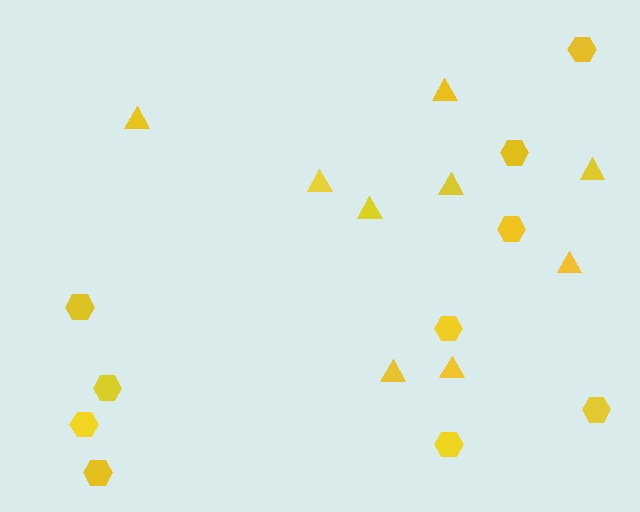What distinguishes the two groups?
There are 2 groups: one group of hexagons (10) and one group of triangles (9).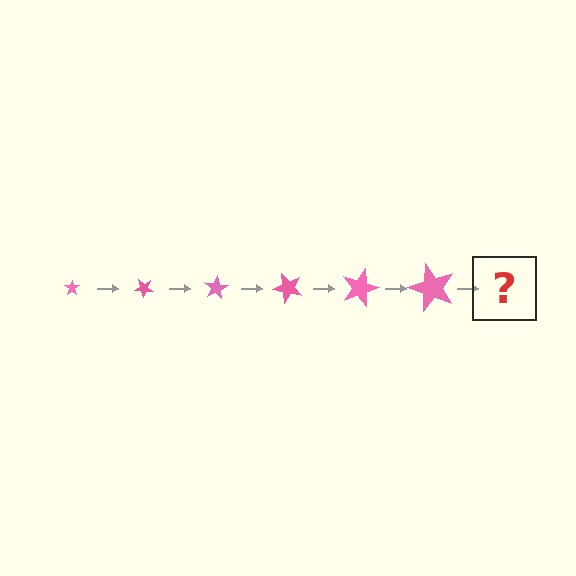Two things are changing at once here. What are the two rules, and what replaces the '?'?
The two rules are that the star grows larger each step and it rotates 40 degrees each step. The '?' should be a star, larger than the previous one and rotated 240 degrees from the start.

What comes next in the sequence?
The next element should be a star, larger than the previous one and rotated 240 degrees from the start.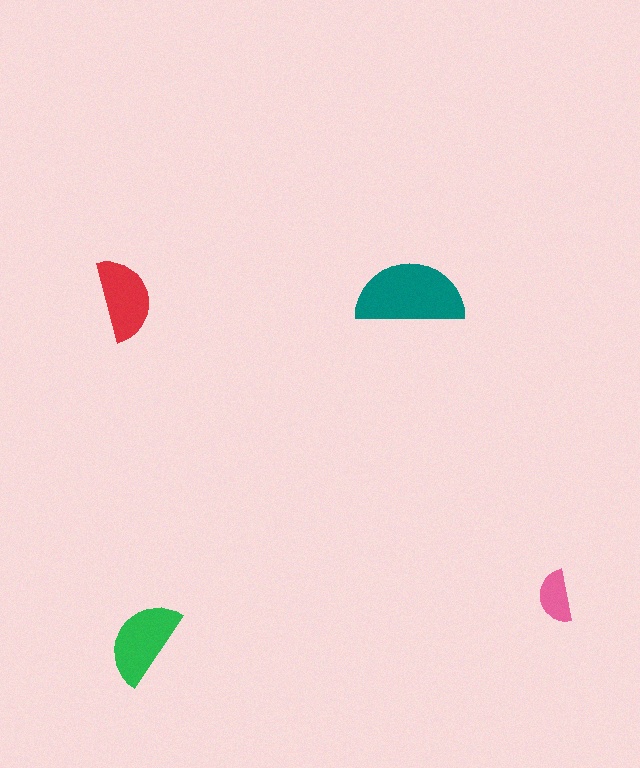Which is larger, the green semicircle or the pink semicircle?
The green one.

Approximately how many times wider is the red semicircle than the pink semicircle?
About 1.5 times wider.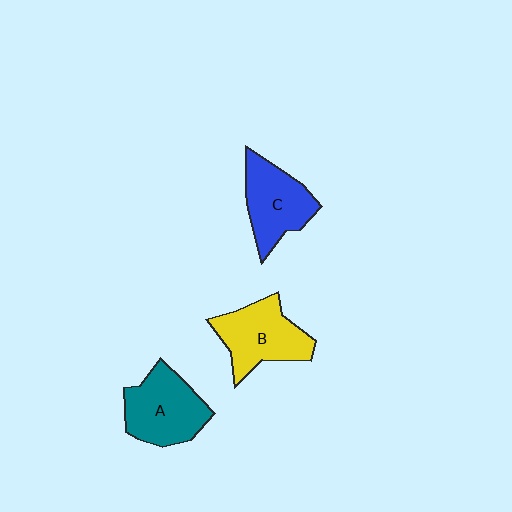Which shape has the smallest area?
Shape C (blue).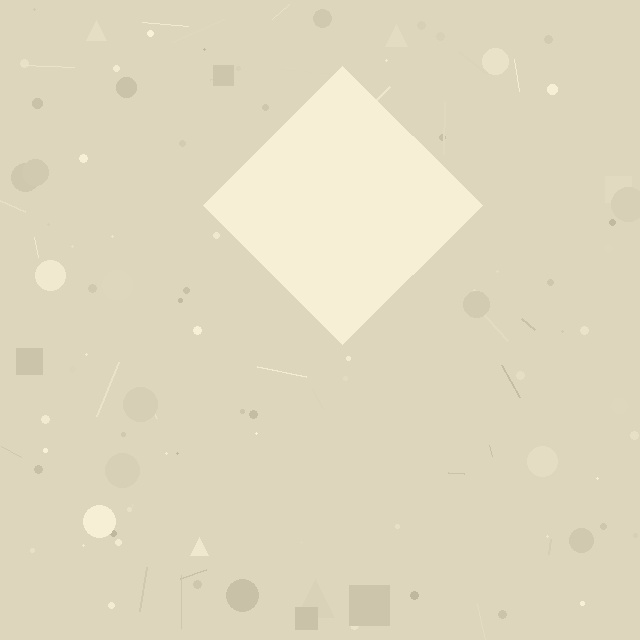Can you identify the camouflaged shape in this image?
The camouflaged shape is a diamond.